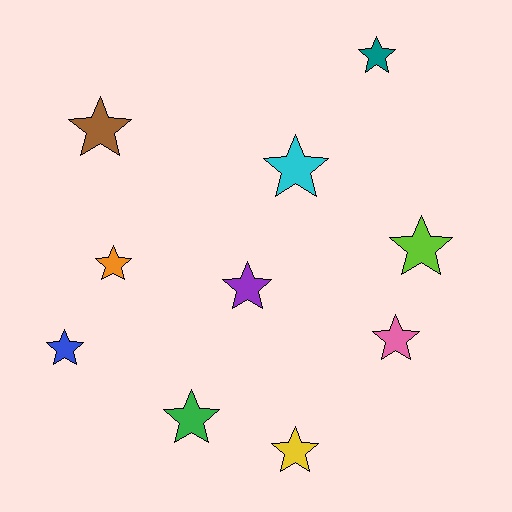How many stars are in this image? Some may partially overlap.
There are 10 stars.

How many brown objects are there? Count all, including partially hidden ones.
There is 1 brown object.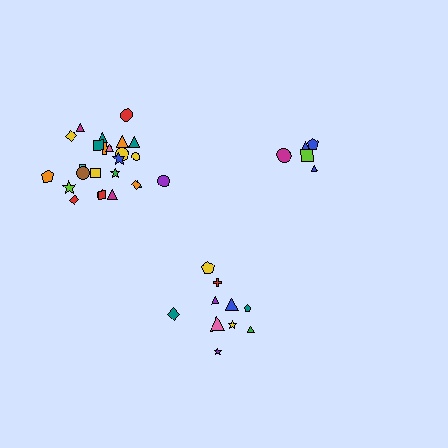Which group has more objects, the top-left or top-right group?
The top-left group.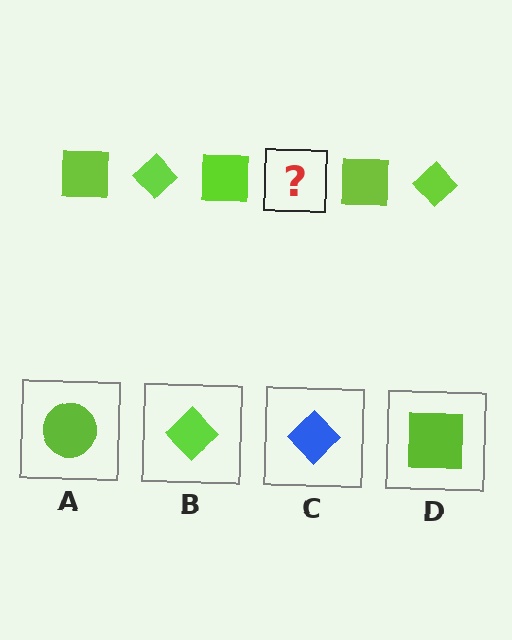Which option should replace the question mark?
Option B.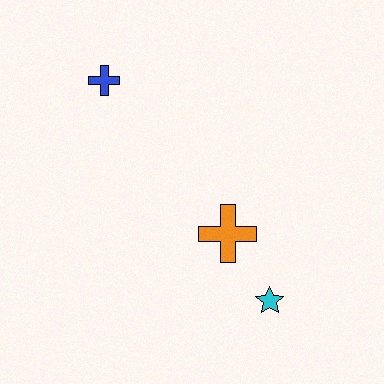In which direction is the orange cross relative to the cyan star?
The orange cross is above the cyan star.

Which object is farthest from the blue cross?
The cyan star is farthest from the blue cross.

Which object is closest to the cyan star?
The orange cross is closest to the cyan star.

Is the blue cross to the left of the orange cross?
Yes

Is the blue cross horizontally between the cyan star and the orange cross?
No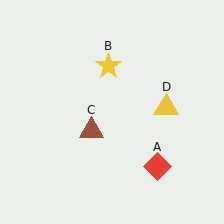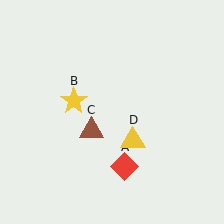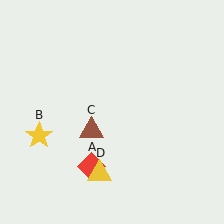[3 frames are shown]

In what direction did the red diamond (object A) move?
The red diamond (object A) moved left.